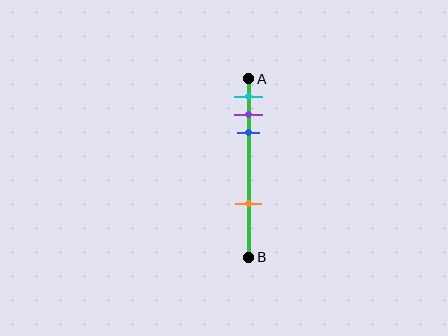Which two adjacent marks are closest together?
The purple and blue marks are the closest adjacent pair.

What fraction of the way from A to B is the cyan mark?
The cyan mark is approximately 10% (0.1) of the way from A to B.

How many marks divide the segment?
There are 4 marks dividing the segment.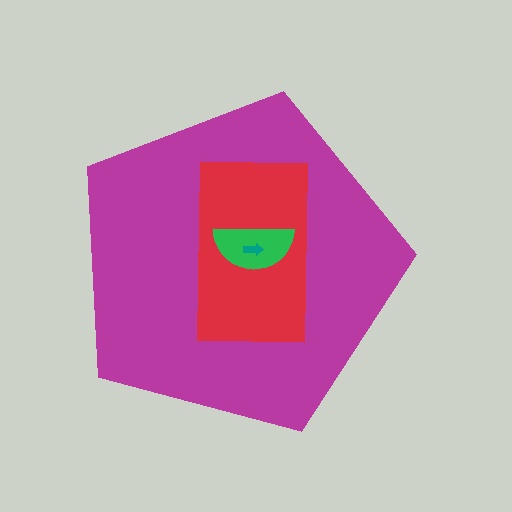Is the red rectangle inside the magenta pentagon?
Yes.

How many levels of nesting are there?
4.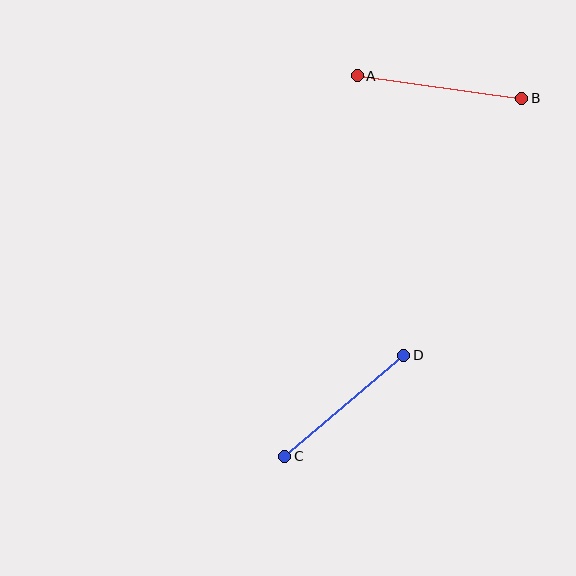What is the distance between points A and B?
The distance is approximately 166 pixels.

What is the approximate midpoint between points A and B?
The midpoint is at approximately (440, 87) pixels.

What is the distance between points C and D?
The distance is approximately 157 pixels.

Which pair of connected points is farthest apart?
Points A and B are farthest apart.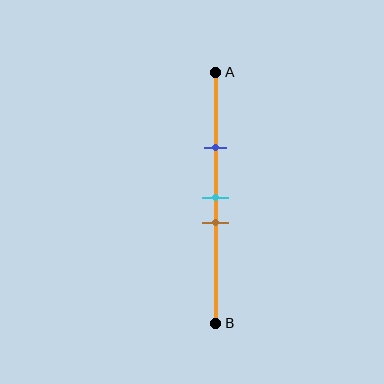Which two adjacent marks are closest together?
The cyan and brown marks are the closest adjacent pair.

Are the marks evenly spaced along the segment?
No, the marks are not evenly spaced.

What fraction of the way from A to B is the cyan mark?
The cyan mark is approximately 50% (0.5) of the way from A to B.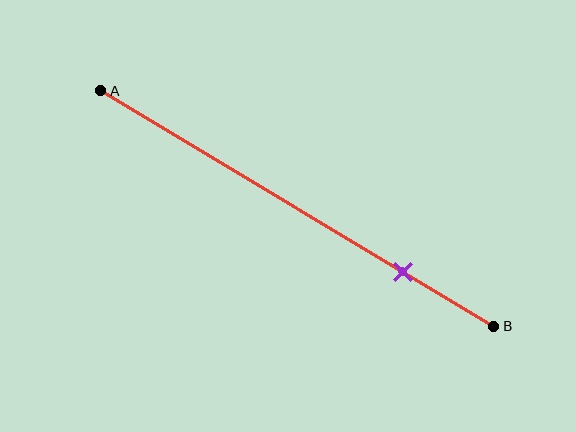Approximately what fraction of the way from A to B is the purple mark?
The purple mark is approximately 75% of the way from A to B.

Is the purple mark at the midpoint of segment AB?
No, the mark is at about 75% from A, not at the 50% midpoint.